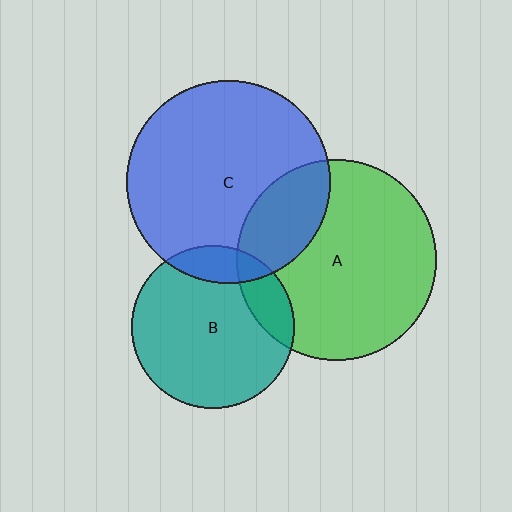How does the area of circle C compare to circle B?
Approximately 1.6 times.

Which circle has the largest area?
Circle C (blue).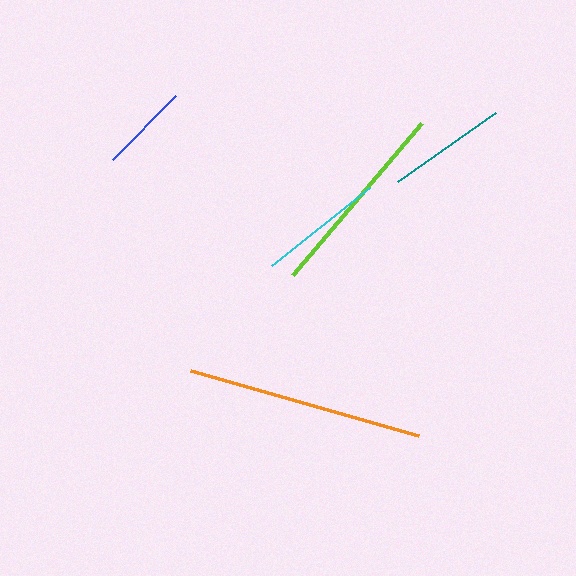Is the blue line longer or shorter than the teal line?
The teal line is longer than the blue line.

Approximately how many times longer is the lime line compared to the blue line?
The lime line is approximately 2.2 times the length of the blue line.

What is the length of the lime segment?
The lime segment is approximately 200 pixels long.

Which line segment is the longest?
The orange line is the longest at approximately 237 pixels.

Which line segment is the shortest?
The blue line is the shortest at approximately 90 pixels.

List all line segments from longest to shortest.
From longest to shortest: orange, lime, cyan, teal, blue.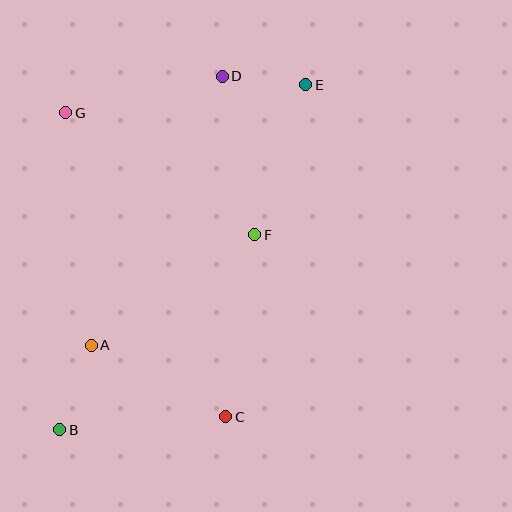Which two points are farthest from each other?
Points B and E are farthest from each other.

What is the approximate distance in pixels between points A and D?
The distance between A and D is approximately 299 pixels.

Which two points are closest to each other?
Points D and E are closest to each other.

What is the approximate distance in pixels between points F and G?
The distance between F and G is approximately 225 pixels.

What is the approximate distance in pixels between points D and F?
The distance between D and F is approximately 162 pixels.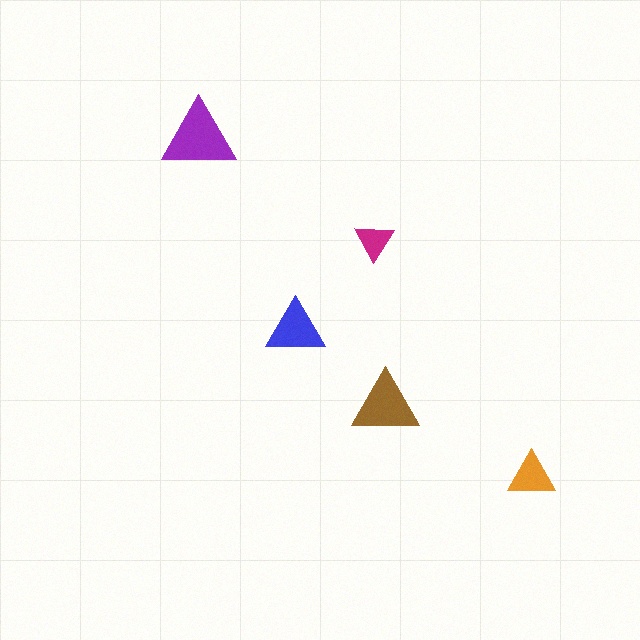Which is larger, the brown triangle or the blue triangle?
The brown one.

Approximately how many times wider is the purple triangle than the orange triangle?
About 1.5 times wider.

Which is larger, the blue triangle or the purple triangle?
The purple one.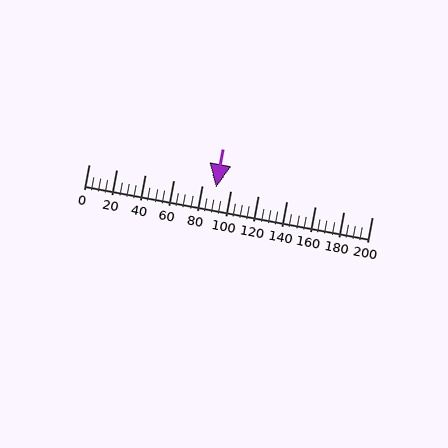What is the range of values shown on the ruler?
The ruler shows values from 0 to 200.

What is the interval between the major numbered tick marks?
The major tick marks are spaced 20 units apart.